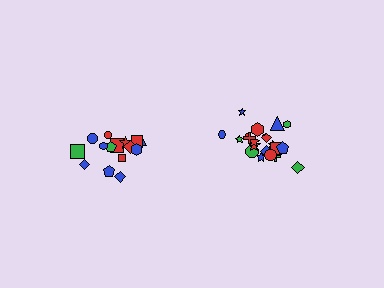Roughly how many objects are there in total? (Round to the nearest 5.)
Roughly 35 objects in total.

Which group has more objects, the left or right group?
The right group.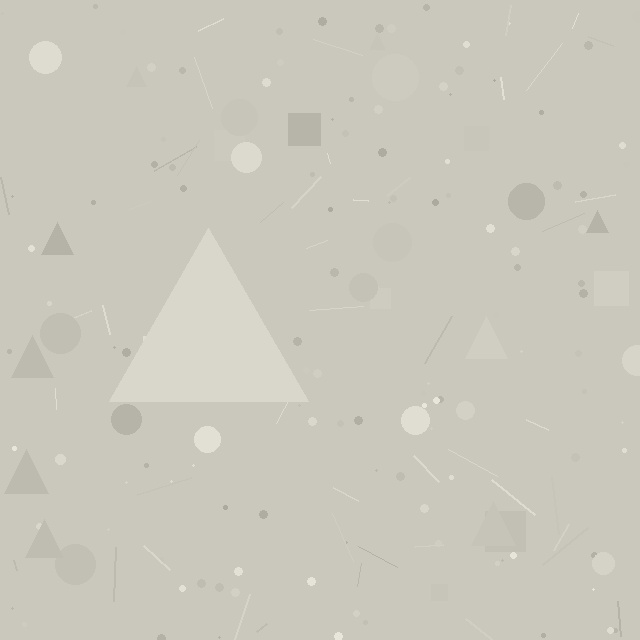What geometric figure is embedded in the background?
A triangle is embedded in the background.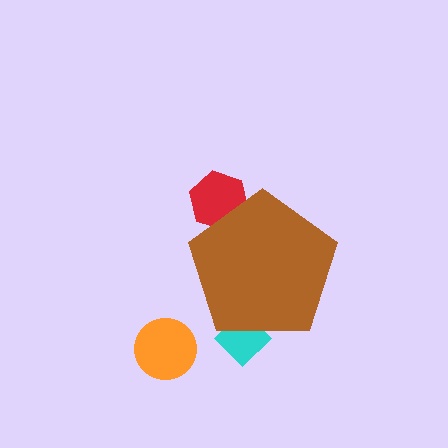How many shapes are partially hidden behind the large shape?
2 shapes are partially hidden.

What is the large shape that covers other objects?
A brown pentagon.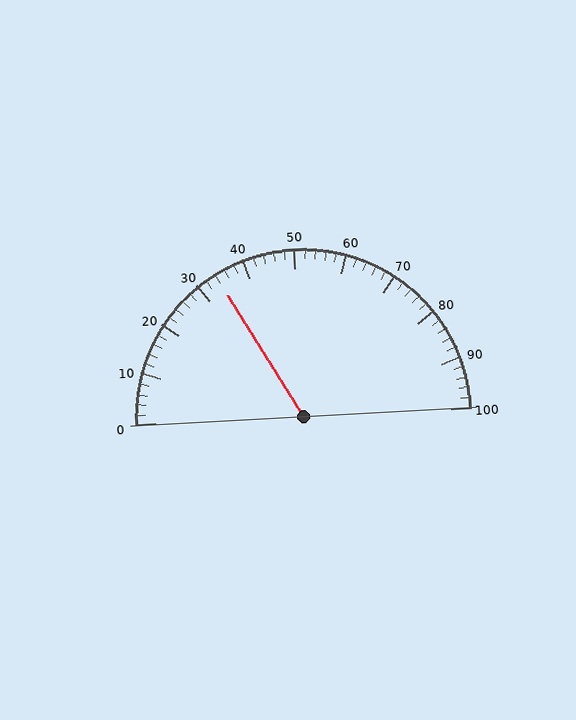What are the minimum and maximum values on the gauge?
The gauge ranges from 0 to 100.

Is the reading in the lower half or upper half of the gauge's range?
The reading is in the lower half of the range (0 to 100).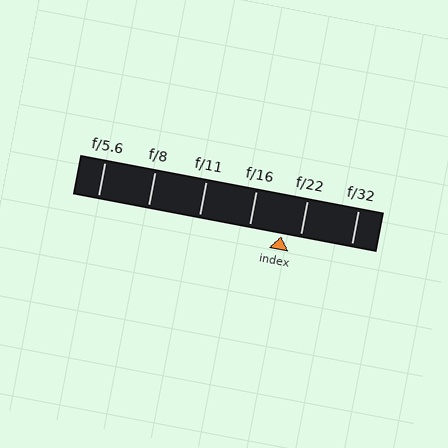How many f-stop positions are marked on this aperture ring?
There are 6 f-stop positions marked.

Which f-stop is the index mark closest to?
The index mark is closest to f/22.